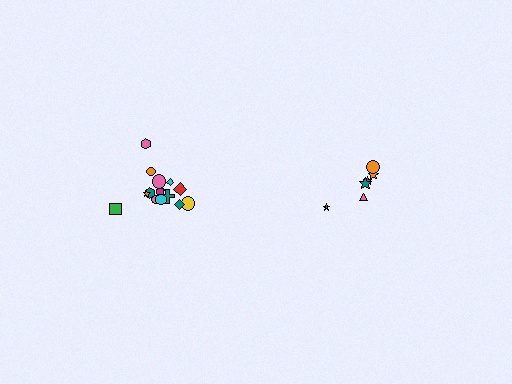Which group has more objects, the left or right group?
The left group.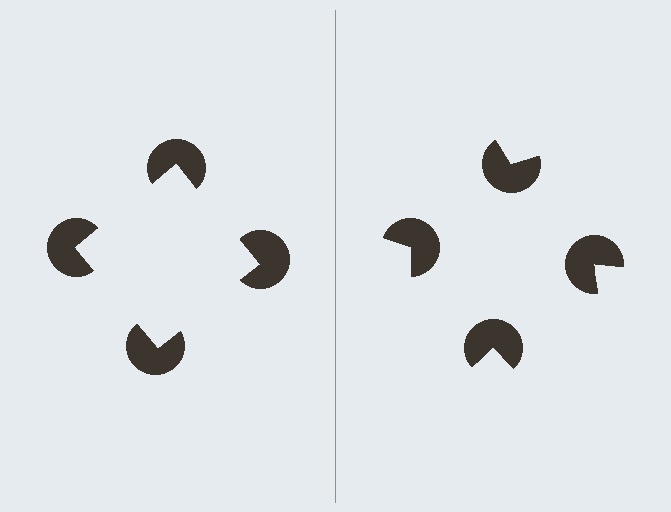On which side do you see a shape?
An illusory square appears on the left side. On the right side the wedge cuts are rotated, so no coherent shape forms.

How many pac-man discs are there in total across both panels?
8 — 4 on each side.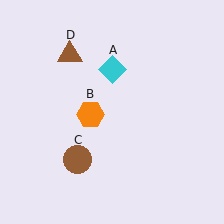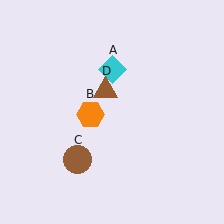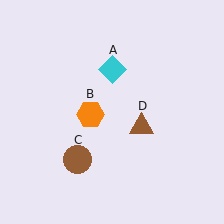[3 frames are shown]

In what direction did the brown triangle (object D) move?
The brown triangle (object D) moved down and to the right.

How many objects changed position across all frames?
1 object changed position: brown triangle (object D).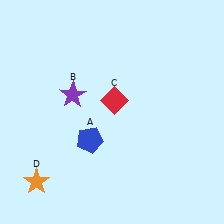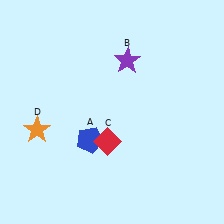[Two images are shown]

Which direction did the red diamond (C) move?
The red diamond (C) moved down.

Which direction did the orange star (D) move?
The orange star (D) moved up.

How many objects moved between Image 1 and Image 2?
3 objects moved between the two images.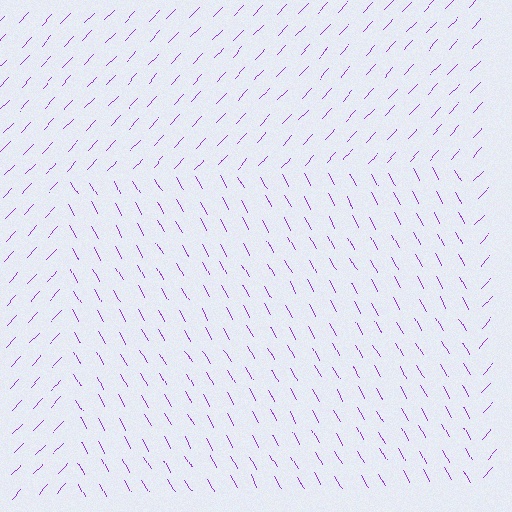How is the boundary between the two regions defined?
The boundary is defined purely by a change in line orientation (approximately 72 degrees difference). All lines are the same color and thickness.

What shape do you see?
I see a rectangle.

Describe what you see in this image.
The image is filled with small purple line segments. A rectangle region in the image has lines oriented differently from the surrounding lines, creating a visible texture boundary.